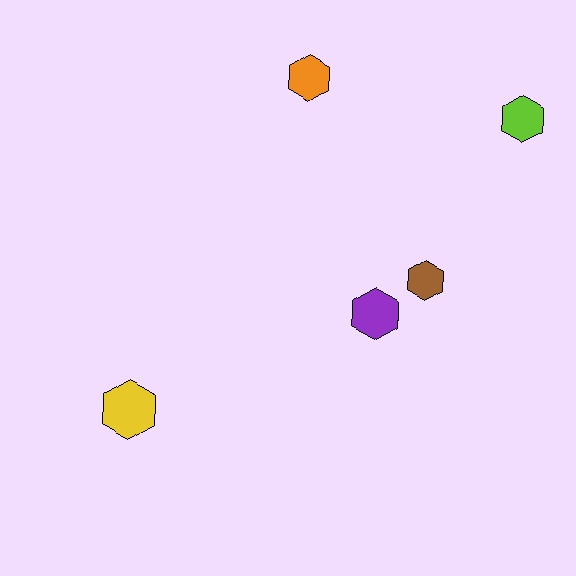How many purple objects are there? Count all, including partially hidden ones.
There is 1 purple object.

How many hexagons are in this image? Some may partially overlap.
There are 5 hexagons.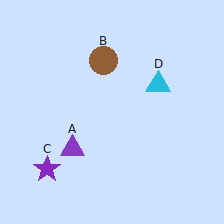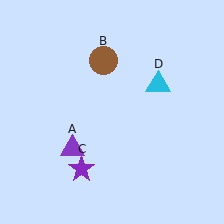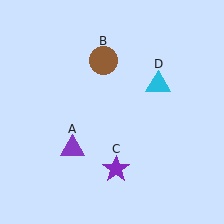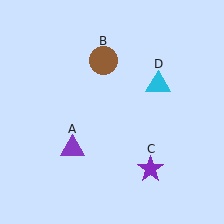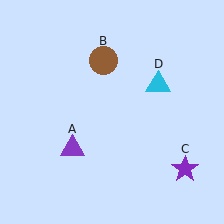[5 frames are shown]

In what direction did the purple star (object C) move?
The purple star (object C) moved right.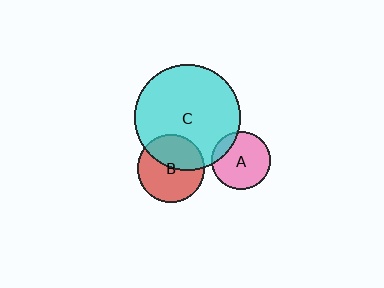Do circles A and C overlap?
Yes.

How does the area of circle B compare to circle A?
Approximately 1.3 times.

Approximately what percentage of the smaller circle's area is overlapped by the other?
Approximately 15%.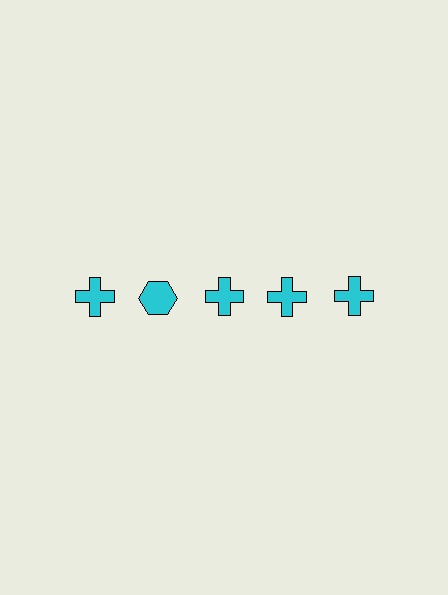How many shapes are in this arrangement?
There are 5 shapes arranged in a grid pattern.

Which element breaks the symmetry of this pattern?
The cyan hexagon in the top row, second from left column breaks the symmetry. All other shapes are cyan crosses.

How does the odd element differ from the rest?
It has a different shape: hexagon instead of cross.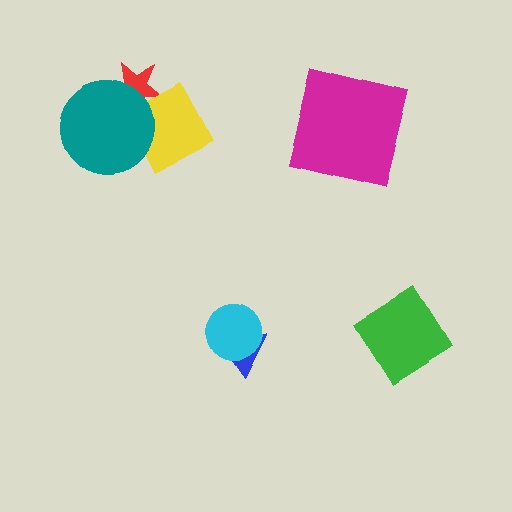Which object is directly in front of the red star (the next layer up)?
The yellow square is directly in front of the red star.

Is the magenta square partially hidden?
No, no other shape covers it.